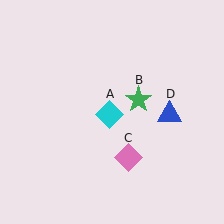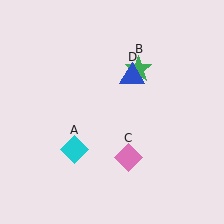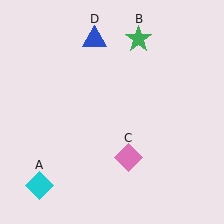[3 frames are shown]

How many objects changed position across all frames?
3 objects changed position: cyan diamond (object A), green star (object B), blue triangle (object D).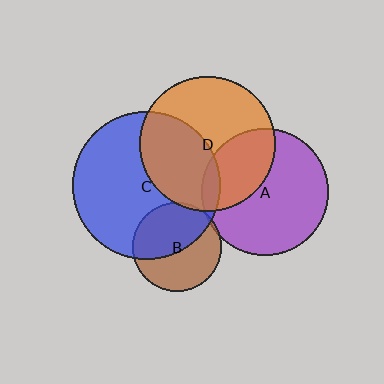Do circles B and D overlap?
Yes.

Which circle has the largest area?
Circle C (blue).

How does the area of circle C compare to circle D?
Approximately 1.2 times.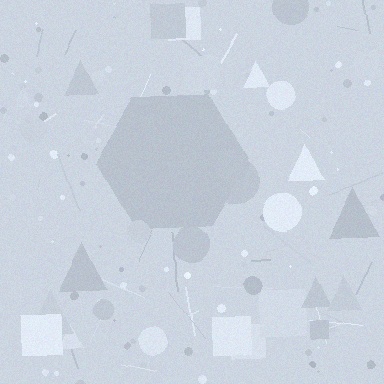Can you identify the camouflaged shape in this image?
The camouflaged shape is a hexagon.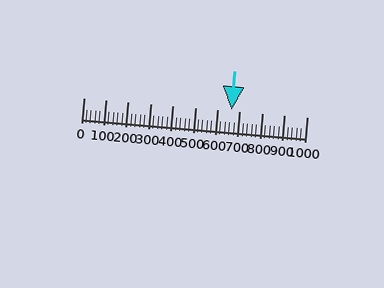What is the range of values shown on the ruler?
The ruler shows values from 0 to 1000.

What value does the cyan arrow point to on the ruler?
The cyan arrow points to approximately 664.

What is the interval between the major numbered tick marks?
The major tick marks are spaced 100 units apart.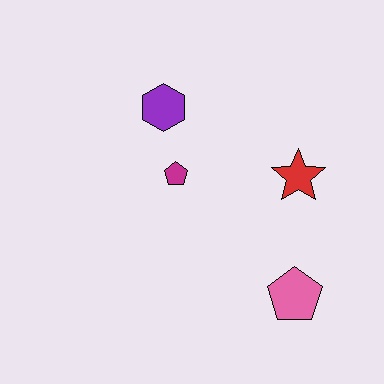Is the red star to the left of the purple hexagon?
No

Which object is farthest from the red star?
The purple hexagon is farthest from the red star.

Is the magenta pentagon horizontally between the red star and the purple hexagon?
Yes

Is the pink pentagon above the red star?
No